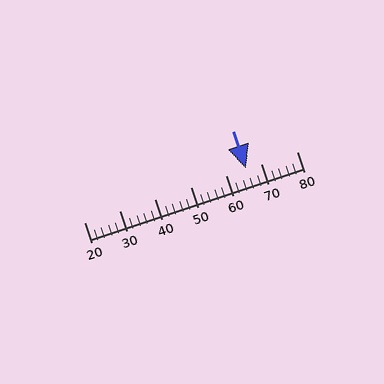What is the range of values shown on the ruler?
The ruler shows values from 20 to 80.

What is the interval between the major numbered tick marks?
The major tick marks are spaced 10 units apart.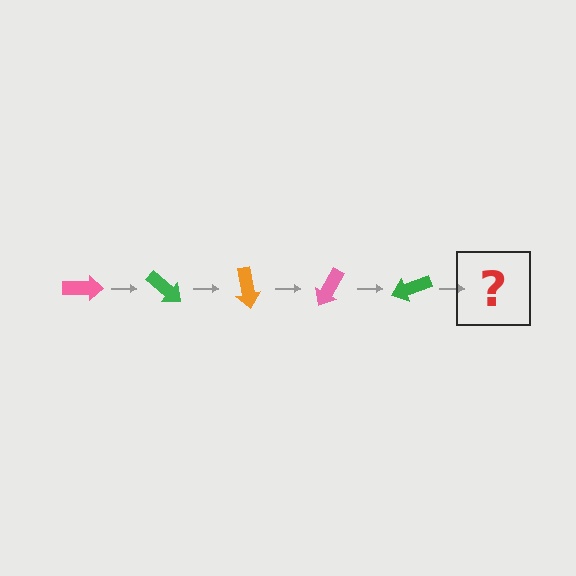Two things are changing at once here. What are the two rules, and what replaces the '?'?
The two rules are that it rotates 40 degrees each step and the color cycles through pink, green, and orange. The '?' should be an orange arrow, rotated 200 degrees from the start.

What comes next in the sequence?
The next element should be an orange arrow, rotated 200 degrees from the start.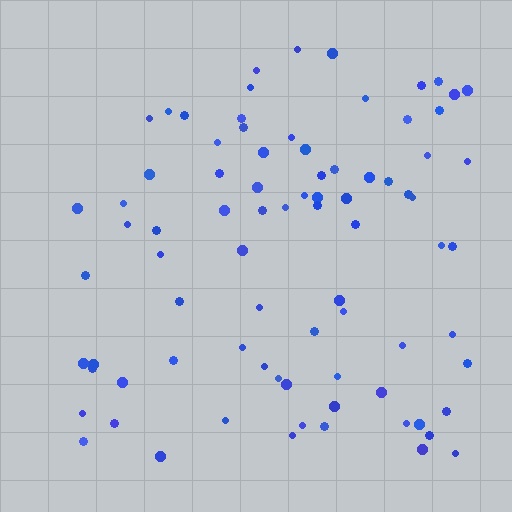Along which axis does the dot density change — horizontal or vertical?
Horizontal.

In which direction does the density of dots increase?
From left to right, with the right side densest.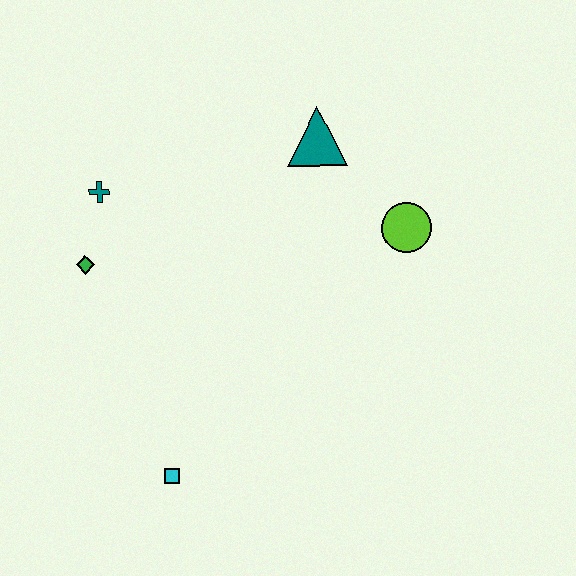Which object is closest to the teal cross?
The green diamond is closest to the teal cross.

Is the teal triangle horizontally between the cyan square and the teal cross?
No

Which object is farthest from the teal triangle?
The cyan square is farthest from the teal triangle.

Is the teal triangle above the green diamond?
Yes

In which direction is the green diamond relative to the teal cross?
The green diamond is below the teal cross.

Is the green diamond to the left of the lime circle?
Yes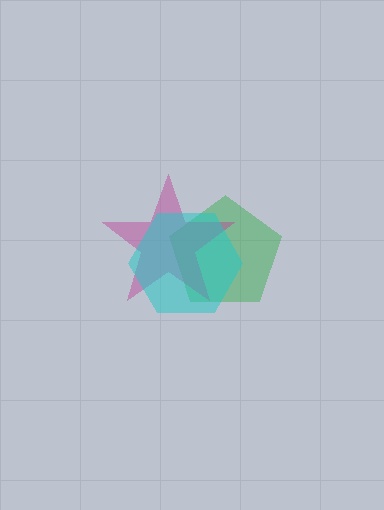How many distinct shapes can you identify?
There are 3 distinct shapes: a green pentagon, a magenta star, a cyan hexagon.